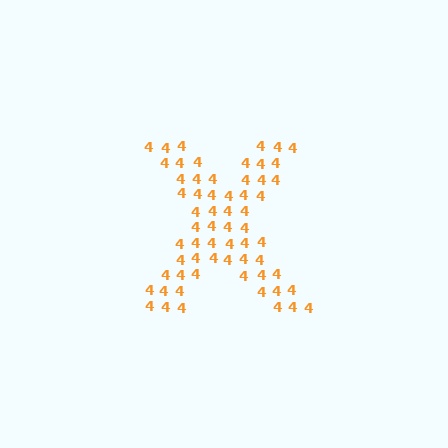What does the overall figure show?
The overall figure shows the letter X.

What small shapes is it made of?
It is made of small digit 4's.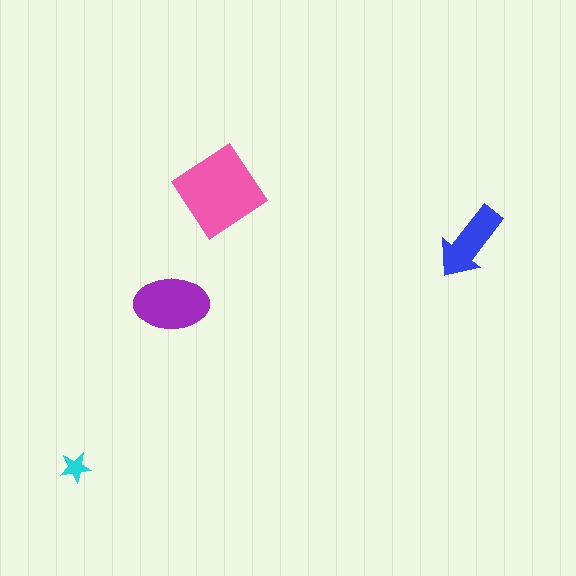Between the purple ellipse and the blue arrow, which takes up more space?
The purple ellipse.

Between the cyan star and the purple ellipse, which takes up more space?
The purple ellipse.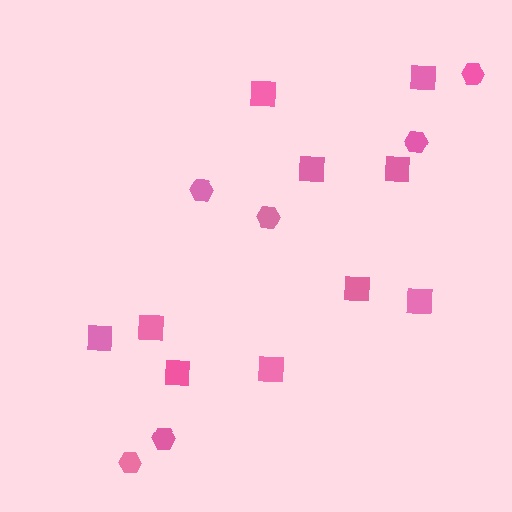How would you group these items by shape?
There are 2 groups: one group of hexagons (6) and one group of squares (10).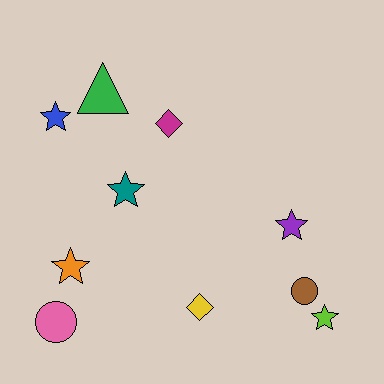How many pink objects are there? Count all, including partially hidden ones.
There is 1 pink object.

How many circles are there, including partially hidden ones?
There are 2 circles.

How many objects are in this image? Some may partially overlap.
There are 10 objects.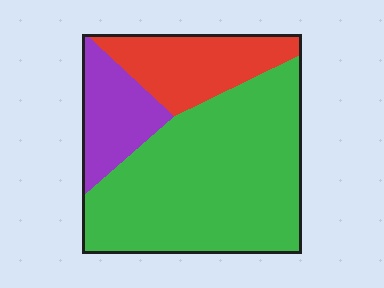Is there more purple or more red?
Red.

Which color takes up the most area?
Green, at roughly 65%.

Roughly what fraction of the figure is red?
Red covers roughly 20% of the figure.